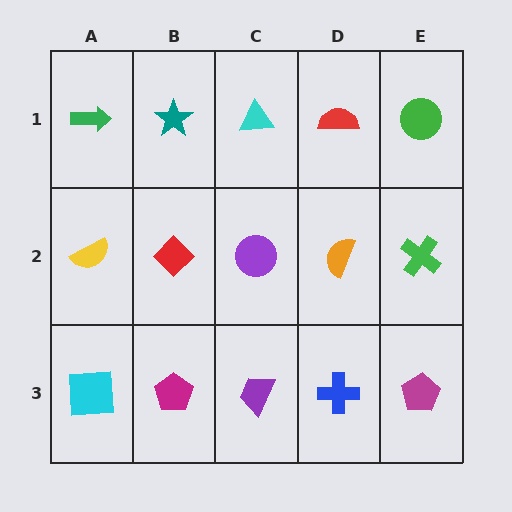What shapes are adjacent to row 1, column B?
A red diamond (row 2, column B), a green arrow (row 1, column A), a cyan triangle (row 1, column C).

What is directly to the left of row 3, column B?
A cyan square.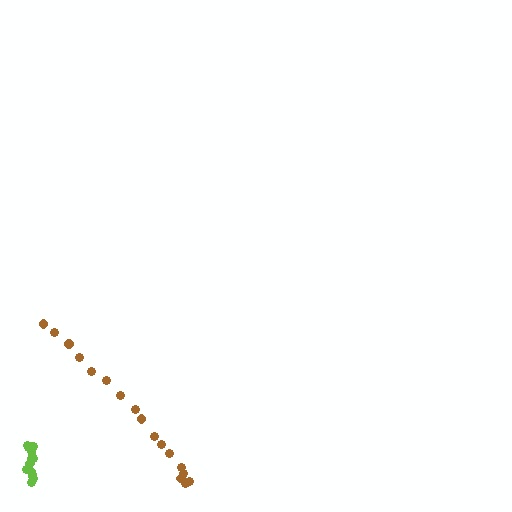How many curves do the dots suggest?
There are 2 distinct paths.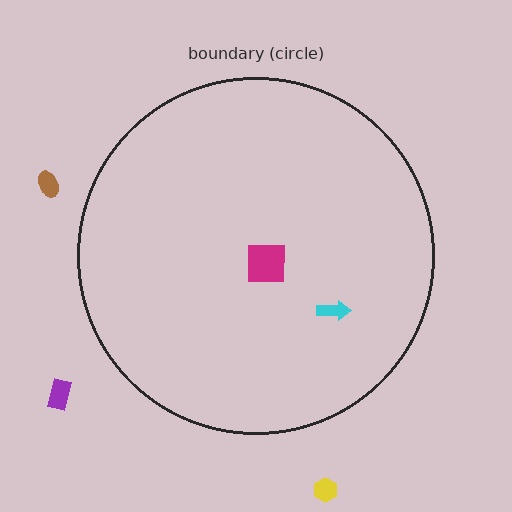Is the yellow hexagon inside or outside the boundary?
Outside.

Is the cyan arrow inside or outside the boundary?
Inside.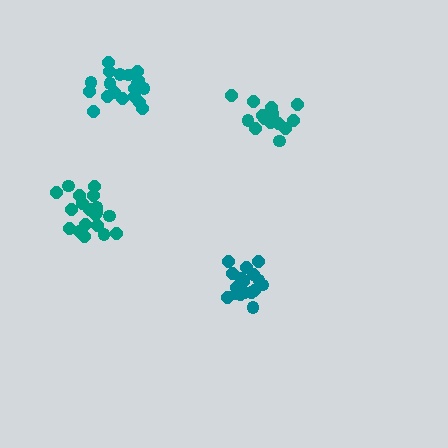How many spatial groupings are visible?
There are 4 spatial groupings.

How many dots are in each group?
Group 1: 19 dots, Group 2: 20 dots, Group 3: 15 dots, Group 4: 19 dots (73 total).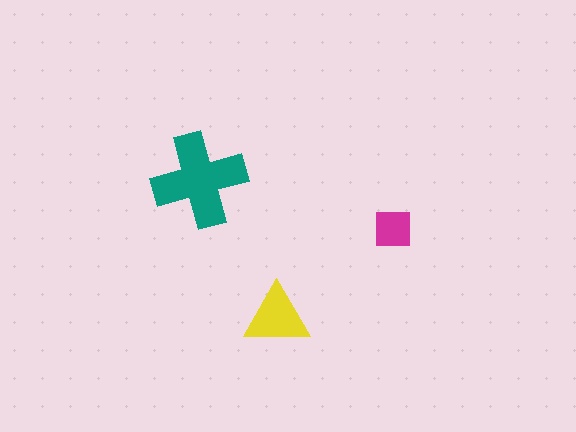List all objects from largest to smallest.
The teal cross, the yellow triangle, the magenta square.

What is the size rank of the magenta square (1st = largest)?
3rd.